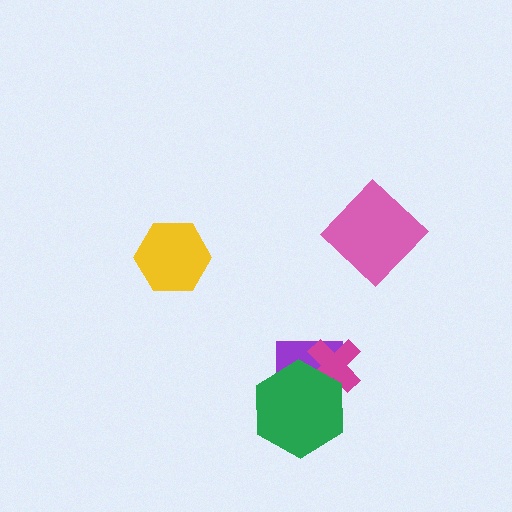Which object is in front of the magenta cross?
The green hexagon is in front of the magenta cross.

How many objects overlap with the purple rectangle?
2 objects overlap with the purple rectangle.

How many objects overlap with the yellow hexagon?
0 objects overlap with the yellow hexagon.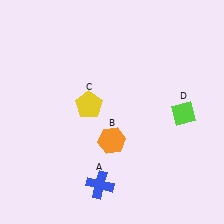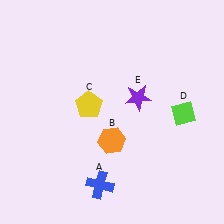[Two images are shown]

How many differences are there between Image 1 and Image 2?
There is 1 difference between the two images.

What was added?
A purple star (E) was added in Image 2.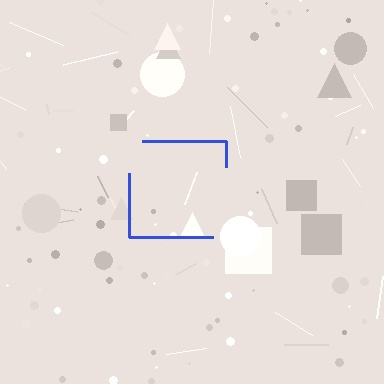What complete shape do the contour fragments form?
The contour fragments form a square.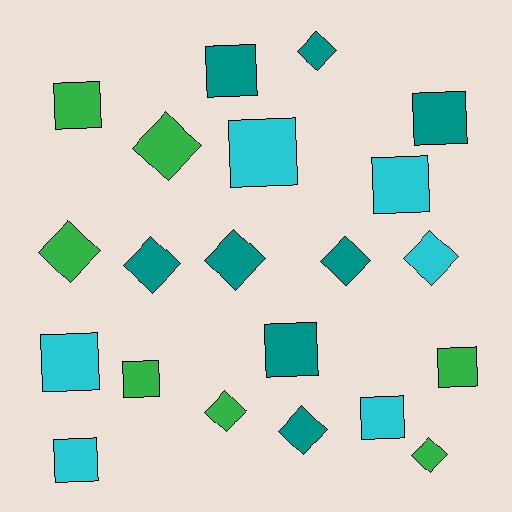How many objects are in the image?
There are 21 objects.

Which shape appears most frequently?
Square, with 11 objects.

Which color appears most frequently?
Teal, with 8 objects.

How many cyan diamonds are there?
There is 1 cyan diamond.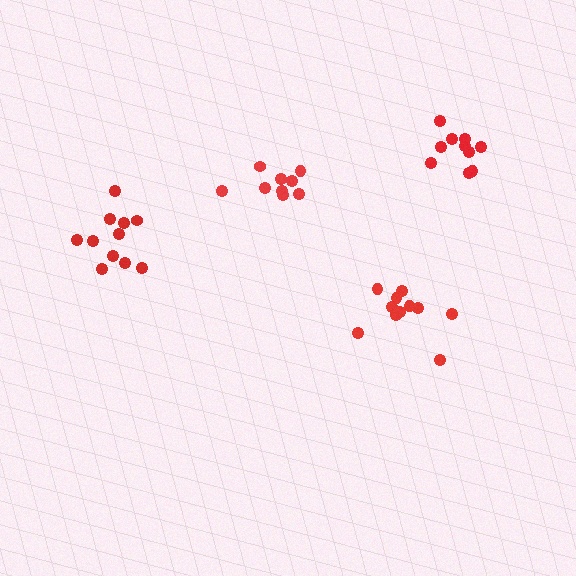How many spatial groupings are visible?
There are 4 spatial groupings.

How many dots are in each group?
Group 1: 9 dots, Group 2: 10 dots, Group 3: 11 dots, Group 4: 11 dots (41 total).